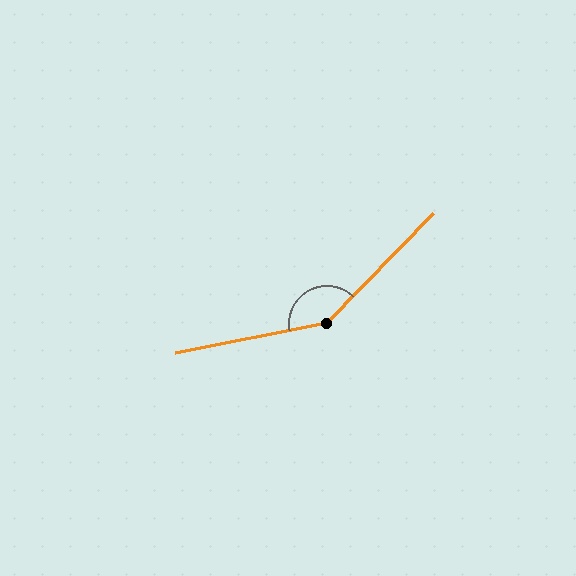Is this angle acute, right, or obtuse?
It is obtuse.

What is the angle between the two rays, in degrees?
Approximately 145 degrees.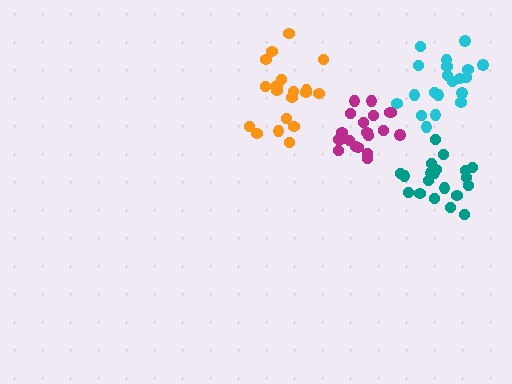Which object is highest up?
The orange cluster is topmost.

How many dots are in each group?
Group 1: 19 dots, Group 2: 20 dots, Group 3: 20 dots, Group 4: 20 dots (79 total).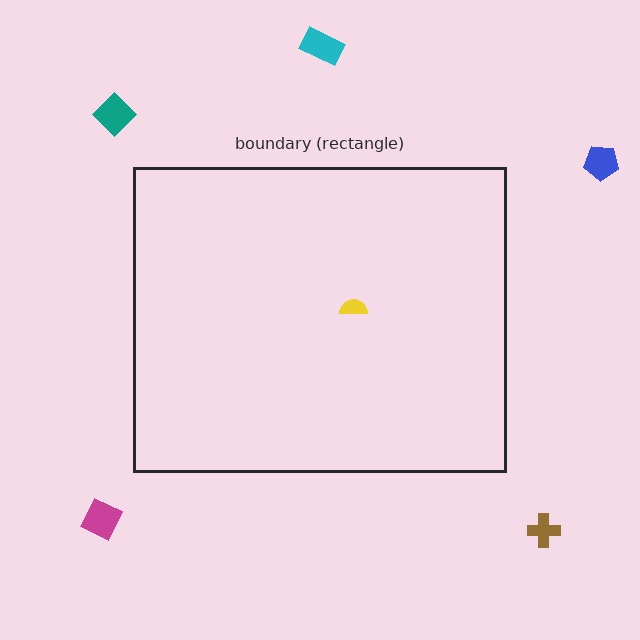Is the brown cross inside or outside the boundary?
Outside.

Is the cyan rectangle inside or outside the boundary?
Outside.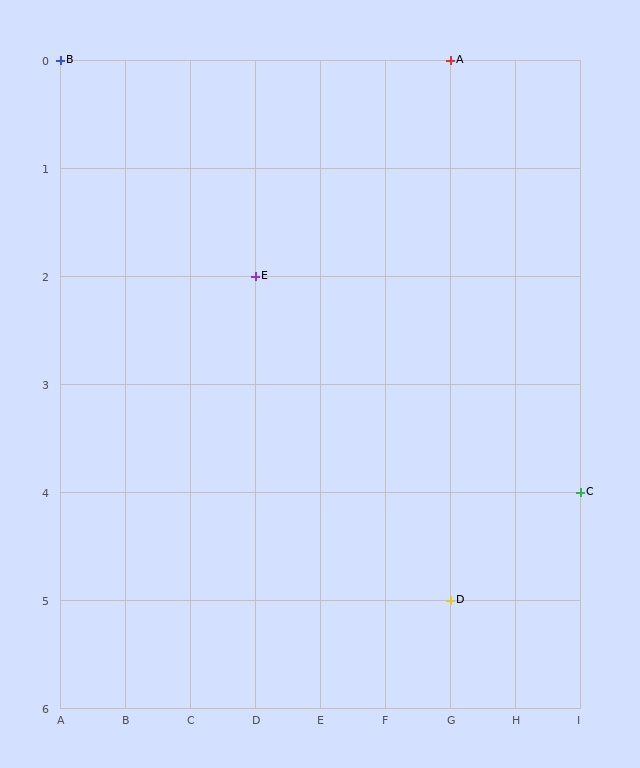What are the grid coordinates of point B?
Point B is at grid coordinates (A, 0).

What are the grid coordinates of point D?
Point D is at grid coordinates (G, 5).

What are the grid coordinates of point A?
Point A is at grid coordinates (G, 0).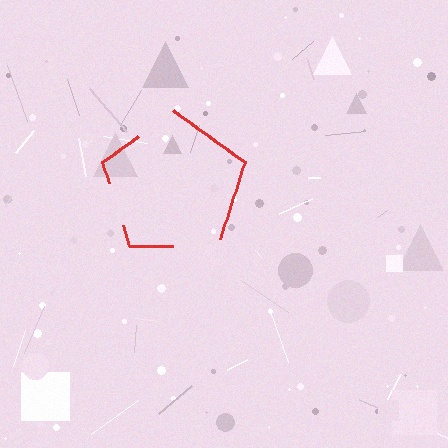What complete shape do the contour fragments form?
The contour fragments form a pentagon.